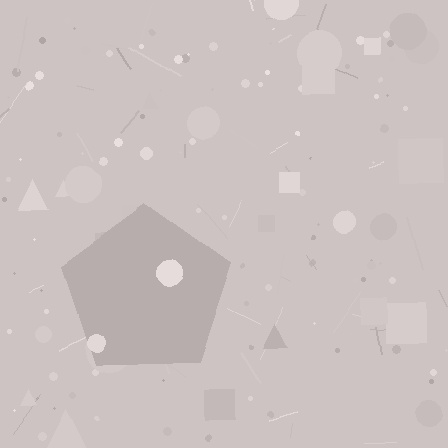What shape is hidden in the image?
A pentagon is hidden in the image.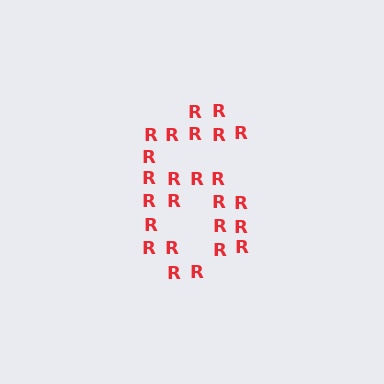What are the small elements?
The small elements are letter R's.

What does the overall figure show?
The overall figure shows the digit 6.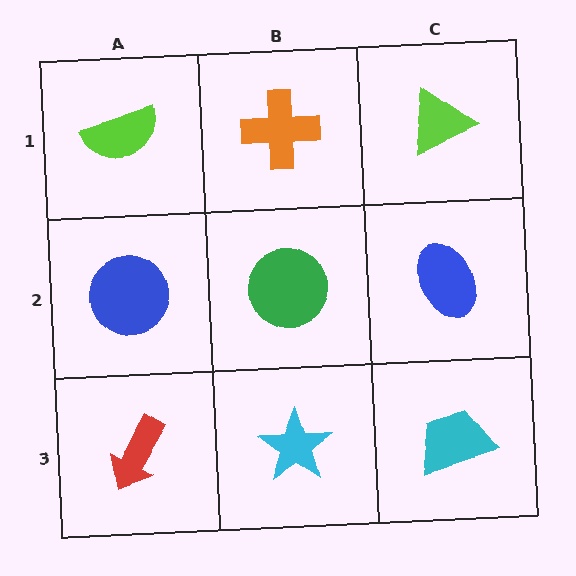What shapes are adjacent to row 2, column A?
A lime semicircle (row 1, column A), a red arrow (row 3, column A), a green circle (row 2, column B).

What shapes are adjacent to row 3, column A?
A blue circle (row 2, column A), a cyan star (row 3, column B).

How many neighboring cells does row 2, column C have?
3.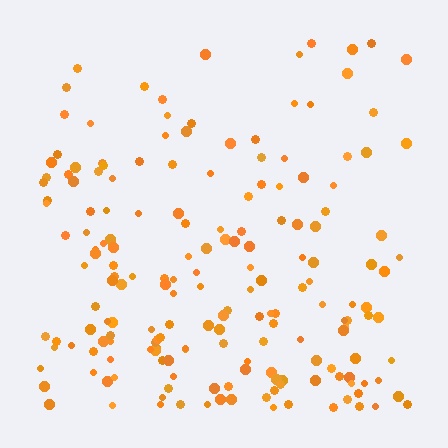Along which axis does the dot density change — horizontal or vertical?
Vertical.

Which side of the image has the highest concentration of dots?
The bottom.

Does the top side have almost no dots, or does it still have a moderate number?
Still a moderate number, just noticeably fewer than the bottom.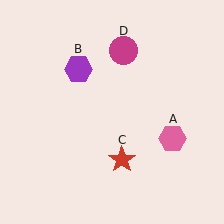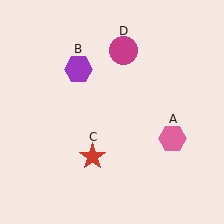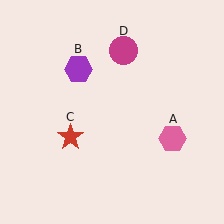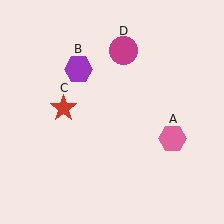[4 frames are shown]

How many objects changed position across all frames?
1 object changed position: red star (object C).